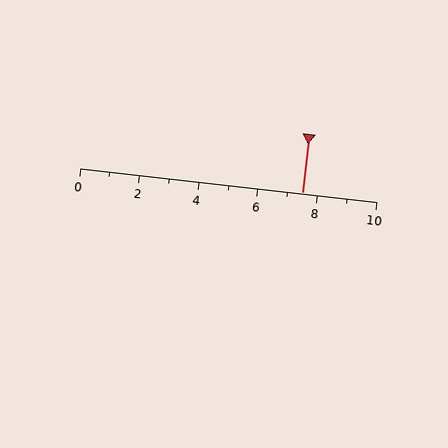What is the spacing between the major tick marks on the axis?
The major ticks are spaced 2 apart.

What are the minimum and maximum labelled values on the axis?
The axis runs from 0 to 10.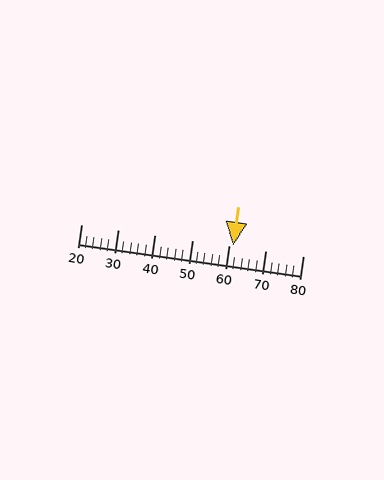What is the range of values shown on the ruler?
The ruler shows values from 20 to 80.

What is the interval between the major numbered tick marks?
The major tick marks are spaced 10 units apart.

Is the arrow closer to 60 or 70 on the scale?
The arrow is closer to 60.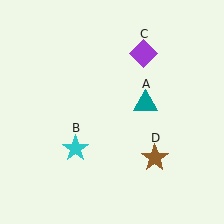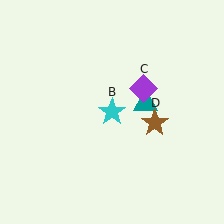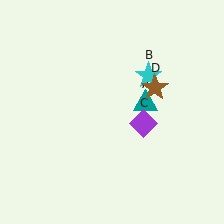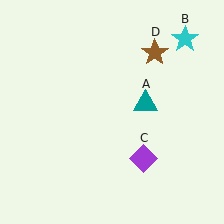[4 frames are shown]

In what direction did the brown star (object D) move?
The brown star (object D) moved up.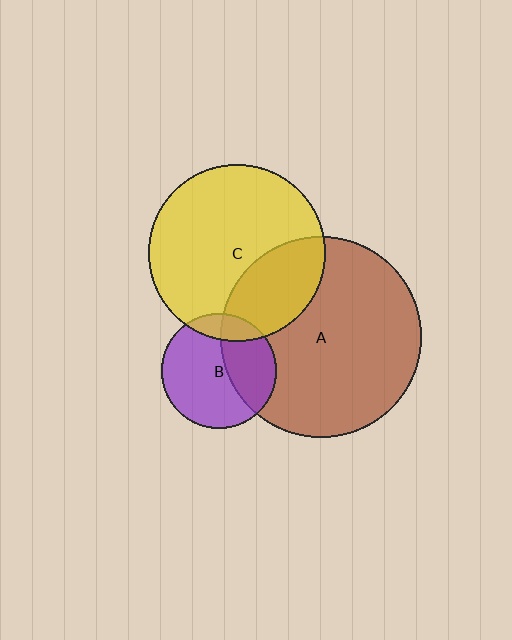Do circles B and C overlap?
Yes.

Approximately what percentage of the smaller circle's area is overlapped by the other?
Approximately 15%.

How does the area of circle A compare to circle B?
Approximately 3.1 times.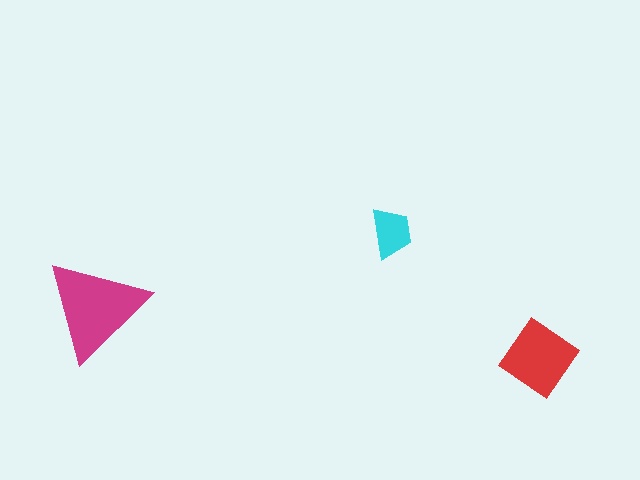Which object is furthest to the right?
The red diamond is rightmost.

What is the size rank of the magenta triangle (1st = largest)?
1st.